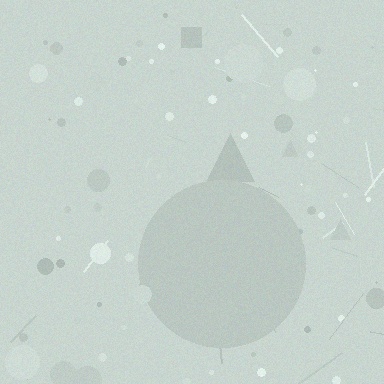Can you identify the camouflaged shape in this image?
The camouflaged shape is a circle.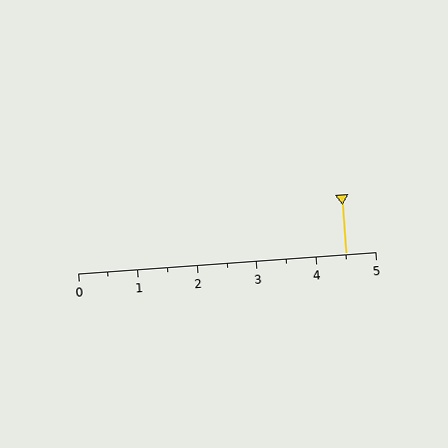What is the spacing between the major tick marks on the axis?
The major ticks are spaced 1 apart.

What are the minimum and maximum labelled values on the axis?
The axis runs from 0 to 5.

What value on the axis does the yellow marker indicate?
The marker indicates approximately 4.5.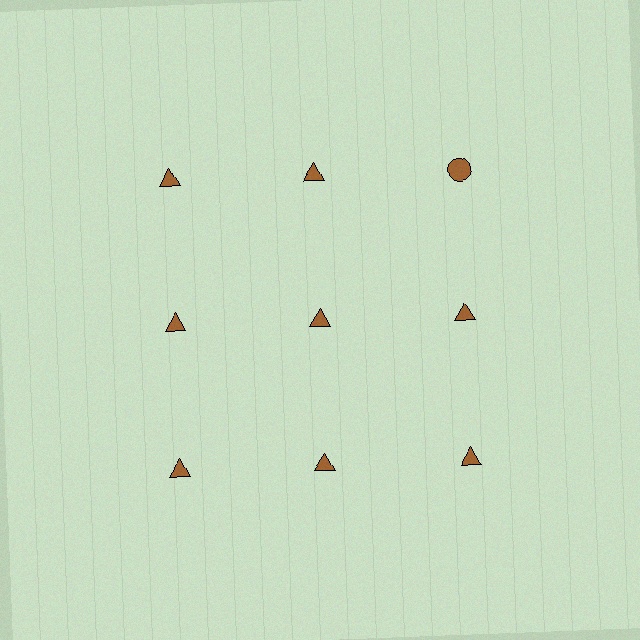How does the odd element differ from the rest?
It has a different shape: circle instead of triangle.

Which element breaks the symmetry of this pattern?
The brown circle in the top row, center column breaks the symmetry. All other shapes are brown triangles.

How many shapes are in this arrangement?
There are 9 shapes arranged in a grid pattern.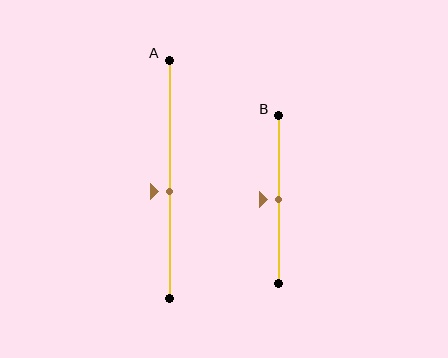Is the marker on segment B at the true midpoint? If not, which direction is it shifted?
Yes, the marker on segment B is at the true midpoint.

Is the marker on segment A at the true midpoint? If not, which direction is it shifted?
No, the marker on segment A is shifted downward by about 5% of the segment length.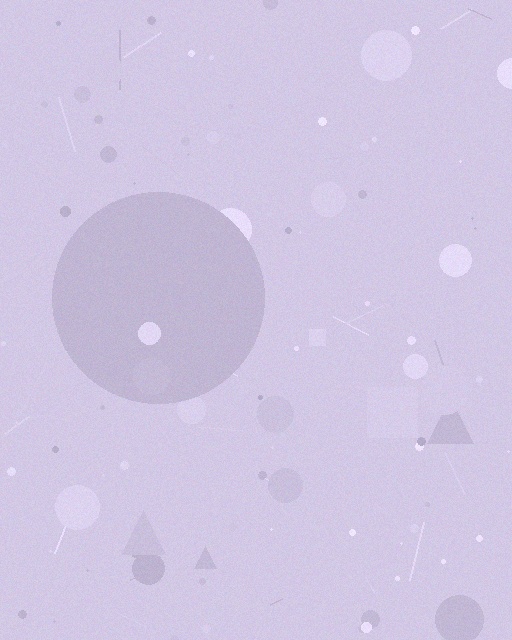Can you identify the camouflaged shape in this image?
The camouflaged shape is a circle.